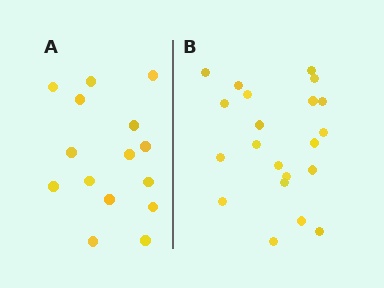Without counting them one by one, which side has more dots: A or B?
Region B (the right region) has more dots.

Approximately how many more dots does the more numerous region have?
Region B has about 6 more dots than region A.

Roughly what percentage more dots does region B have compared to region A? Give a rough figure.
About 40% more.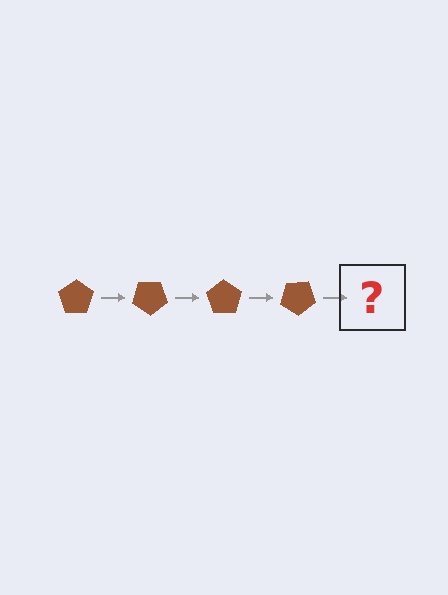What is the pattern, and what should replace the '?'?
The pattern is that the pentagon rotates 35 degrees each step. The '?' should be a brown pentagon rotated 140 degrees.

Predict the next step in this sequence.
The next step is a brown pentagon rotated 140 degrees.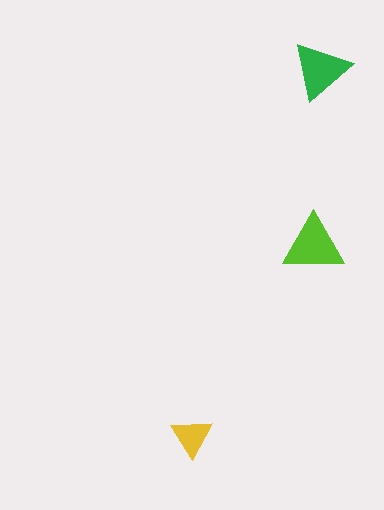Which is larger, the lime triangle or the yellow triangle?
The lime one.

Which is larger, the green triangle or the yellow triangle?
The green one.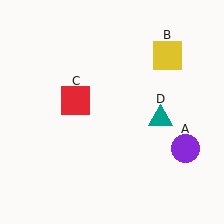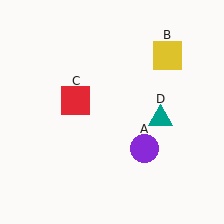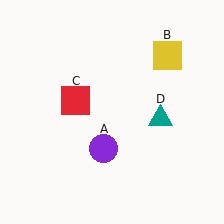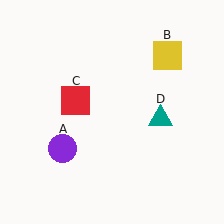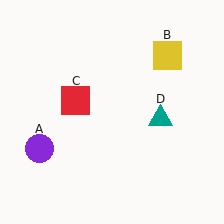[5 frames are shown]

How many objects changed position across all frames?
1 object changed position: purple circle (object A).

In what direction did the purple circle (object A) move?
The purple circle (object A) moved left.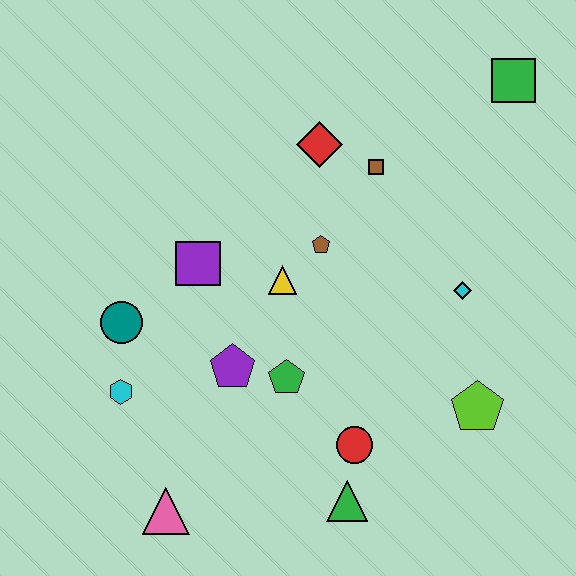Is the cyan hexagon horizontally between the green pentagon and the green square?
No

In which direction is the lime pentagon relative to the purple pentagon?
The lime pentagon is to the right of the purple pentagon.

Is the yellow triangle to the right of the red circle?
No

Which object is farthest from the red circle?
The green square is farthest from the red circle.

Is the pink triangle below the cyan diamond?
Yes